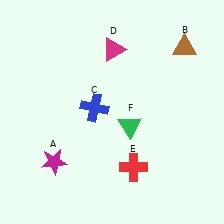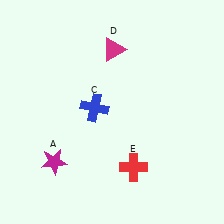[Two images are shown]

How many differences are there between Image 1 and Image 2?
There are 2 differences between the two images.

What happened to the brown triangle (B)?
The brown triangle (B) was removed in Image 2. It was in the top-right area of Image 1.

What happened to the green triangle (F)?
The green triangle (F) was removed in Image 2. It was in the bottom-right area of Image 1.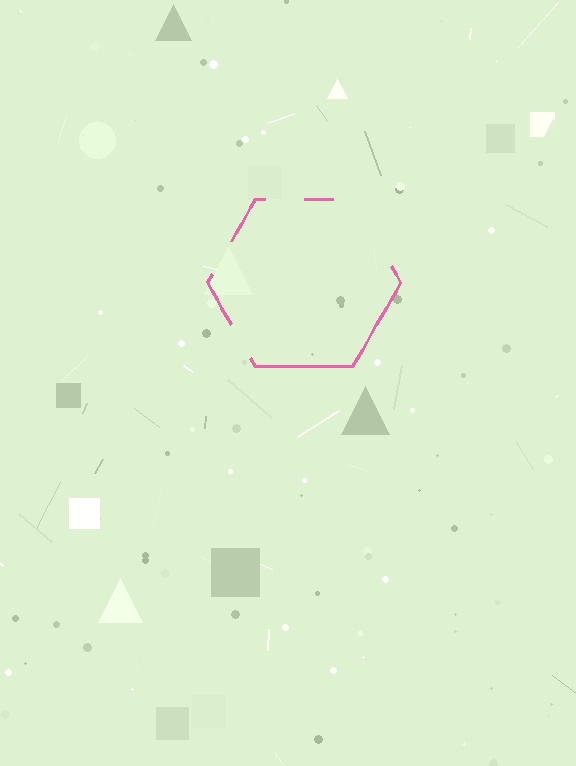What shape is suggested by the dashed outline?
The dashed outline suggests a hexagon.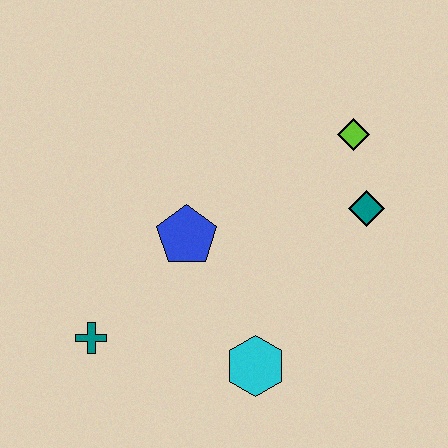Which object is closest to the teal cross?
The blue pentagon is closest to the teal cross.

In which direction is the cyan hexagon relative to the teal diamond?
The cyan hexagon is below the teal diamond.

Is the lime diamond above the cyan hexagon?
Yes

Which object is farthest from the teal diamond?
The teal cross is farthest from the teal diamond.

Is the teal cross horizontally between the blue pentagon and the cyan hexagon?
No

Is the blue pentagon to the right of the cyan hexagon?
No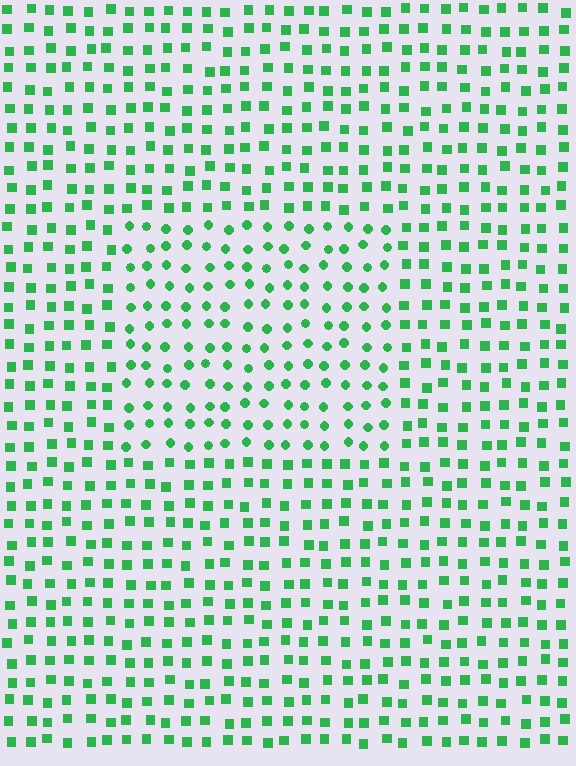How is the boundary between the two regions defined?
The boundary is defined by a change in element shape: circles inside vs. squares outside. All elements share the same color and spacing.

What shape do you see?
I see a rectangle.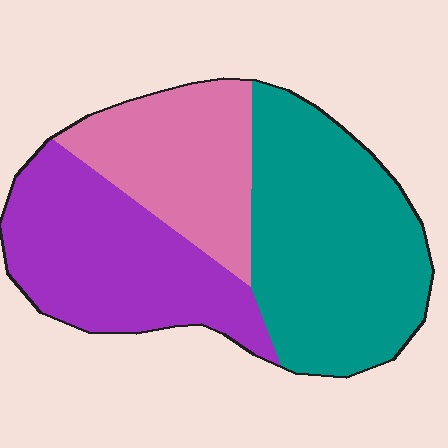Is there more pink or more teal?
Teal.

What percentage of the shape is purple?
Purple covers around 35% of the shape.